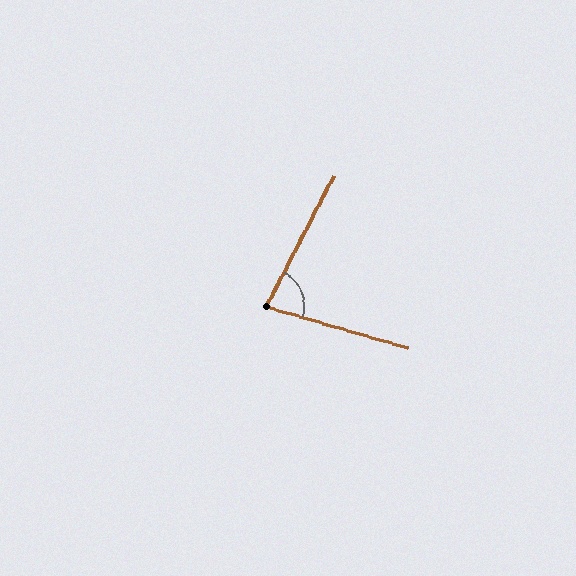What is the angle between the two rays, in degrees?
Approximately 78 degrees.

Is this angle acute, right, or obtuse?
It is acute.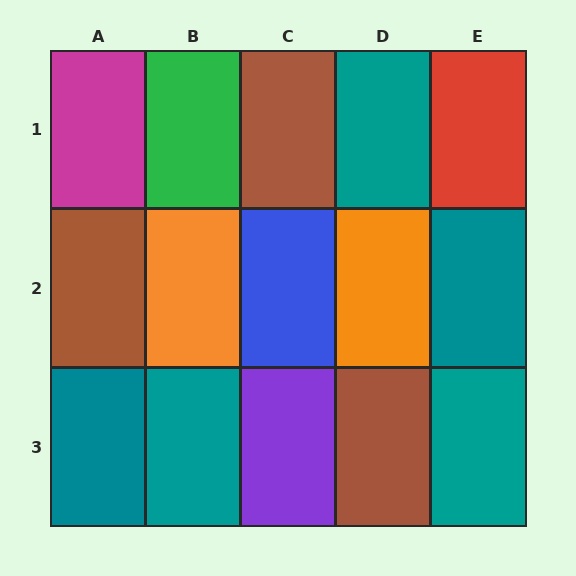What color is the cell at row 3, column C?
Purple.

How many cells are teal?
5 cells are teal.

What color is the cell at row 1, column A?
Magenta.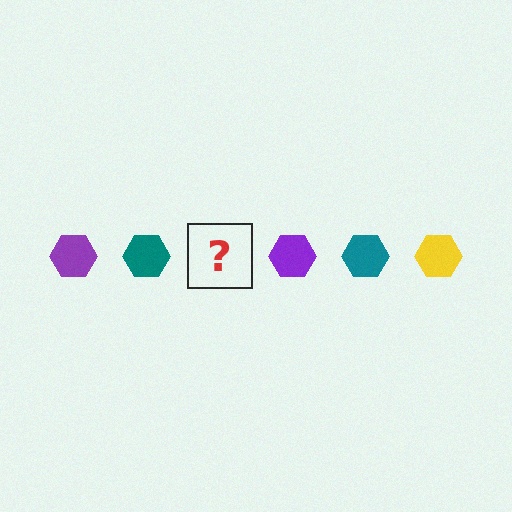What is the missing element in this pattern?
The missing element is a yellow hexagon.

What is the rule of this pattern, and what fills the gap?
The rule is that the pattern cycles through purple, teal, yellow hexagons. The gap should be filled with a yellow hexagon.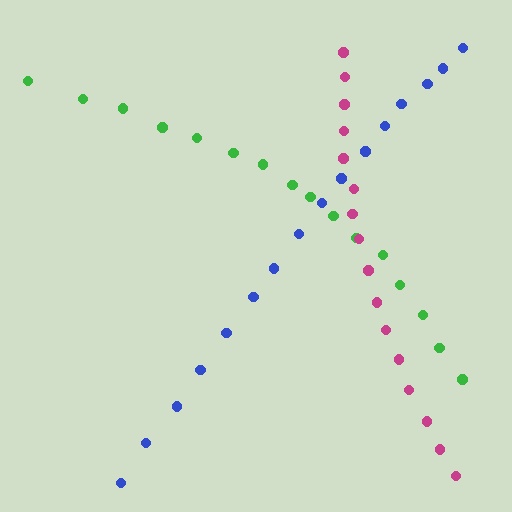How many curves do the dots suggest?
There are 3 distinct paths.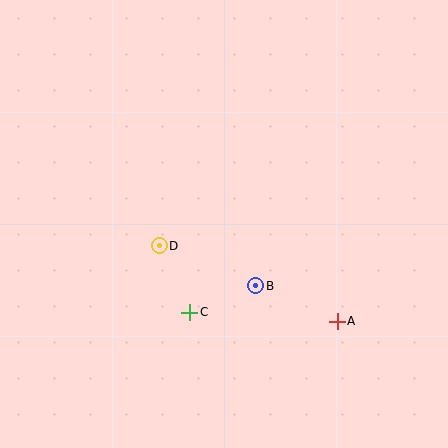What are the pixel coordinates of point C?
Point C is at (190, 312).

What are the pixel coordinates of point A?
Point A is at (337, 321).